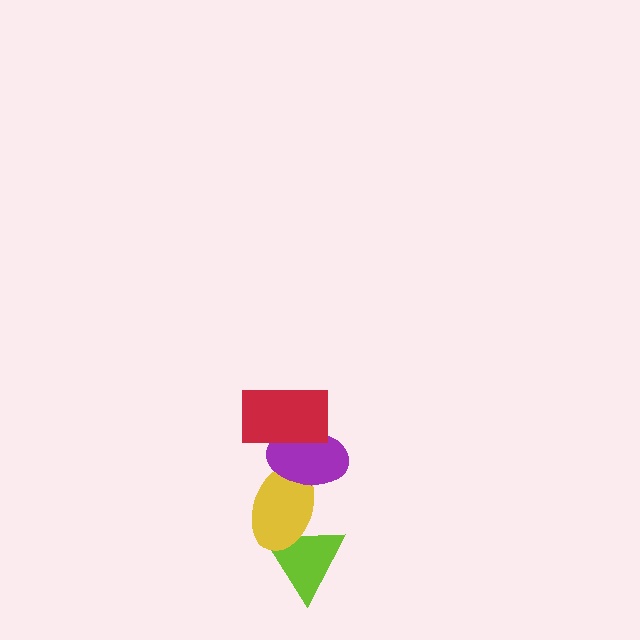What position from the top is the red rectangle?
The red rectangle is 1st from the top.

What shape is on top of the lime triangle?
The yellow ellipse is on top of the lime triangle.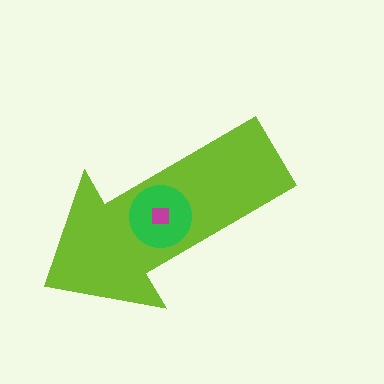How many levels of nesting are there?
3.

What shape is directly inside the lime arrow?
The green circle.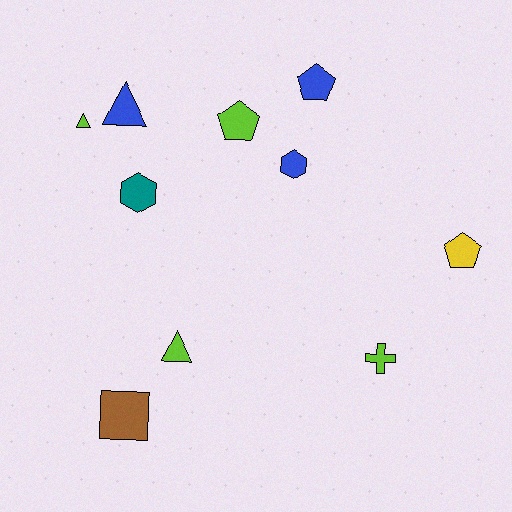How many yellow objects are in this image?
There is 1 yellow object.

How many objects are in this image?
There are 10 objects.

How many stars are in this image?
There are no stars.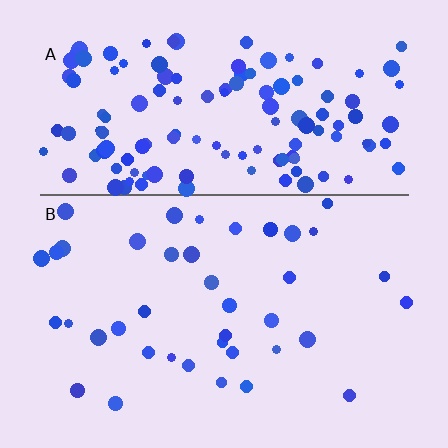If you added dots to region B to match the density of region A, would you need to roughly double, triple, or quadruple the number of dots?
Approximately triple.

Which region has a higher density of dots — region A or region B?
A (the top).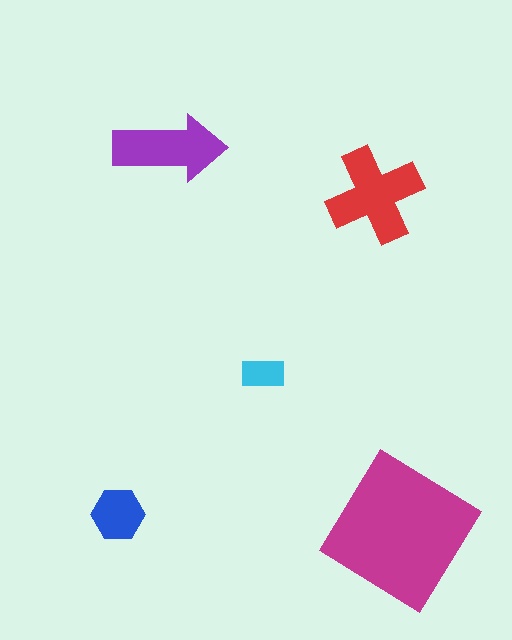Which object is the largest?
The magenta diamond.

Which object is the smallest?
The cyan rectangle.